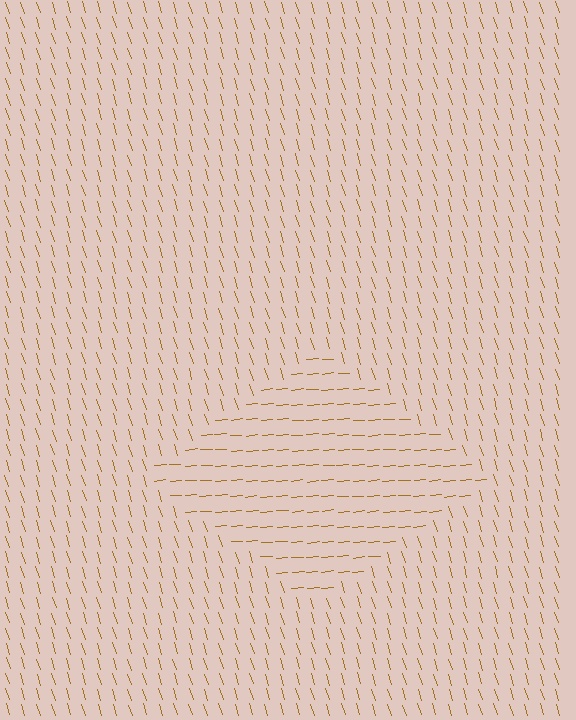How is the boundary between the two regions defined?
The boundary is defined purely by a change in line orientation (approximately 77 degrees difference). All lines are the same color and thickness.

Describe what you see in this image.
The image is filled with small brown line segments. A diamond region in the image has lines oriented differently from the surrounding lines, creating a visible texture boundary.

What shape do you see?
I see a diamond.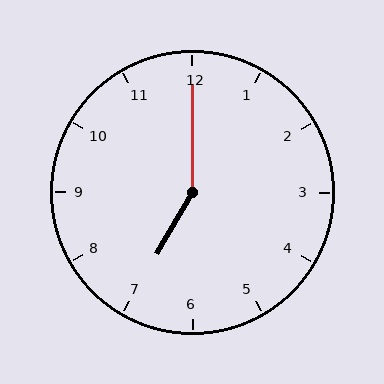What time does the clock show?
7:00.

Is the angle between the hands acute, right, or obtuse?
It is obtuse.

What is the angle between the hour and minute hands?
Approximately 150 degrees.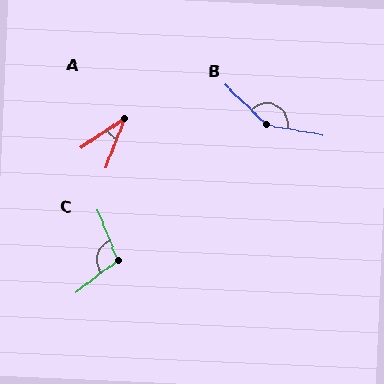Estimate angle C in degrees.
Approximately 105 degrees.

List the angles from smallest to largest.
A (35°), C (105°), B (146°).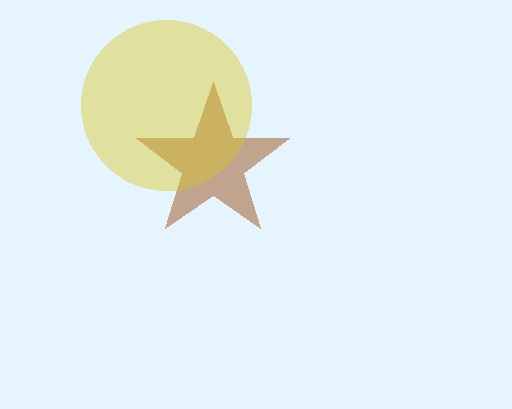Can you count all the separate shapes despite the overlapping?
Yes, there are 2 separate shapes.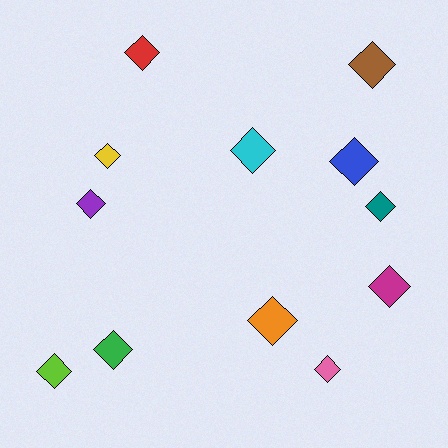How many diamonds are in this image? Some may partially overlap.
There are 12 diamonds.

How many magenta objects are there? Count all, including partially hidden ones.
There is 1 magenta object.